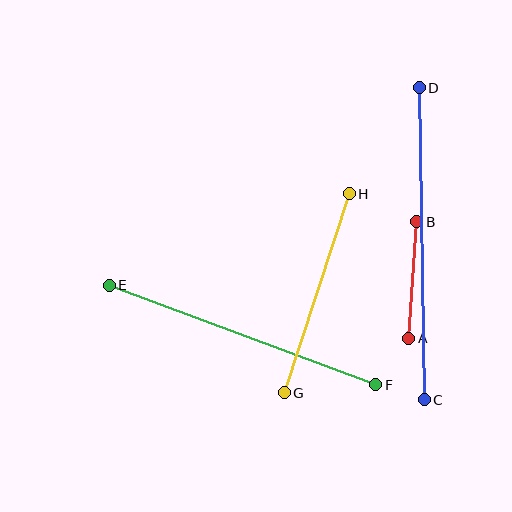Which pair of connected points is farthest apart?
Points C and D are farthest apart.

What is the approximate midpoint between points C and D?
The midpoint is at approximately (422, 244) pixels.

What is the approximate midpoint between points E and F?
The midpoint is at approximately (242, 335) pixels.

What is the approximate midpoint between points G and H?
The midpoint is at approximately (317, 293) pixels.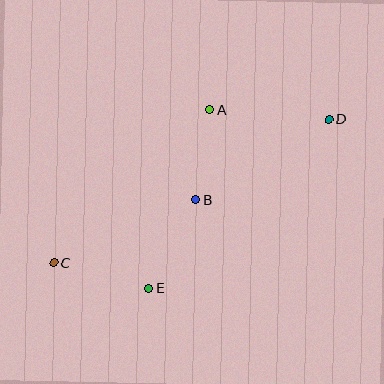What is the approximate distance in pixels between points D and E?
The distance between D and E is approximately 247 pixels.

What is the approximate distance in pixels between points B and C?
The distance between B and C is approximately 155 pixels.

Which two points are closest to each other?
Points A and B are closest to each other.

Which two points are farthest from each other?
Points C and D are farthest from each other.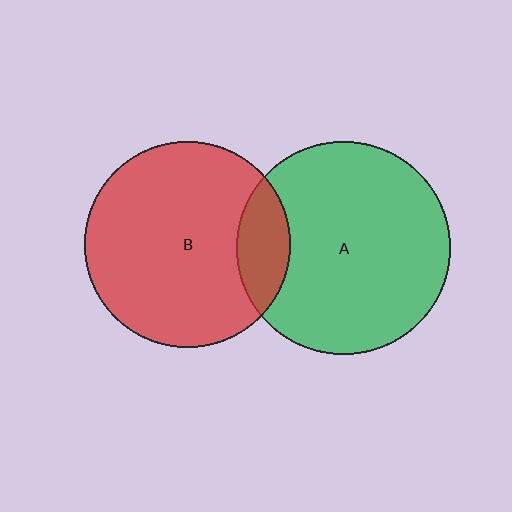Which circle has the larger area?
Circle A (green).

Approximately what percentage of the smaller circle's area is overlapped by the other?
Approximately 15%.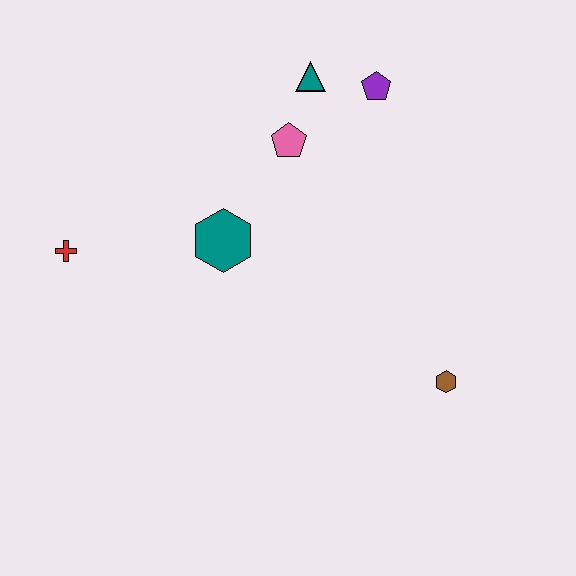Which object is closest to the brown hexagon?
The teal hexagon is closest to the brown hexagon.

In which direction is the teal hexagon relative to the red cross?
The teal hexagon is to the right of the red cross.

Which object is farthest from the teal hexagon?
The brown hexagon is farthest from the teal hexagon.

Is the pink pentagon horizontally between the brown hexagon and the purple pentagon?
No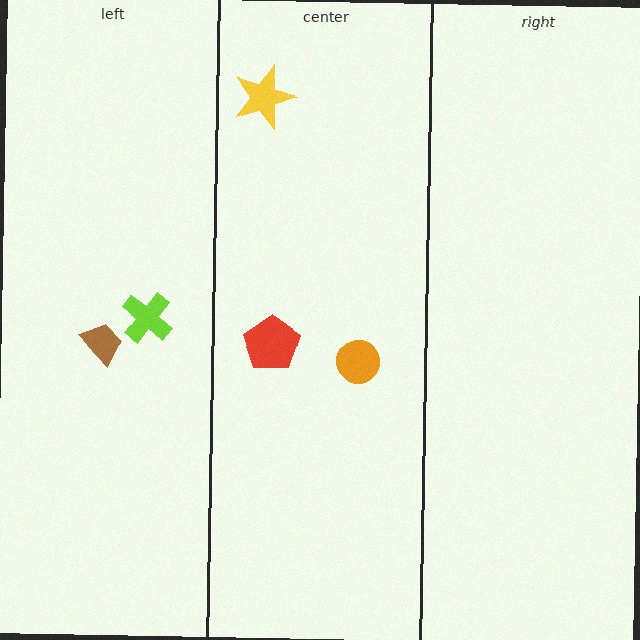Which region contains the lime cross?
The left region.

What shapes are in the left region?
The lime cross, the brown trapezoid.